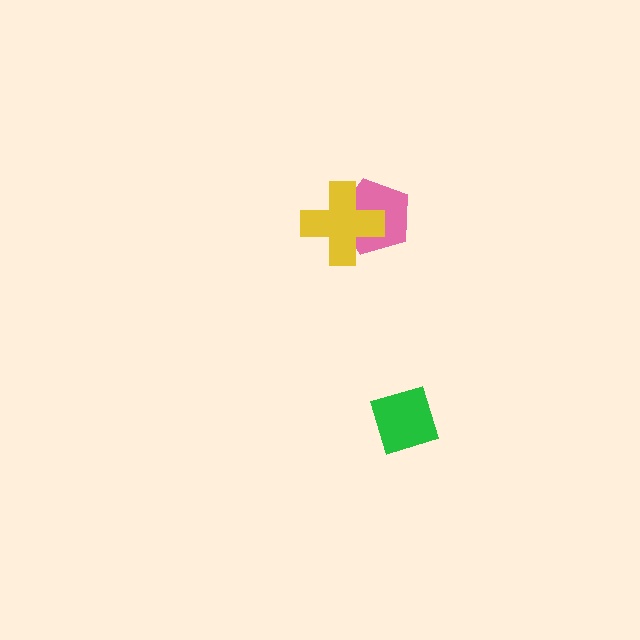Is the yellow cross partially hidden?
No, no other shape covers it.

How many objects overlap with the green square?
0 objects overlap with the green square.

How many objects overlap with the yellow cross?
1 object overlaps with the yellow cross.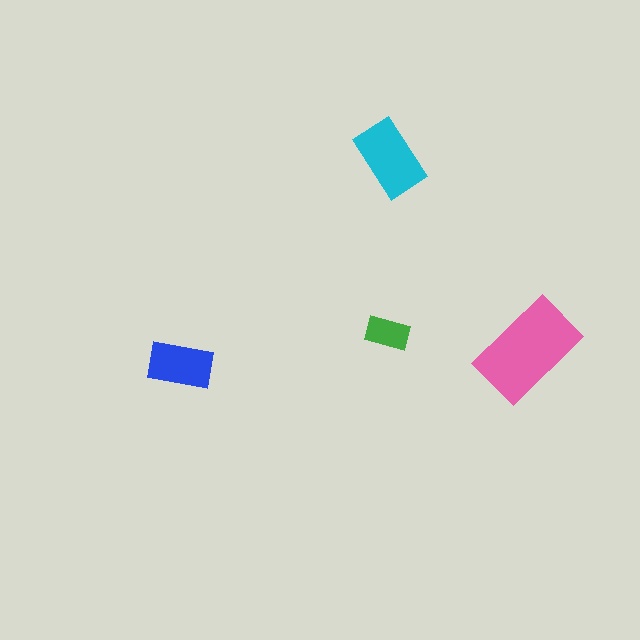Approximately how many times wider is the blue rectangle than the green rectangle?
About 1.5 times wider.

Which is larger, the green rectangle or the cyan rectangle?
The cyan one.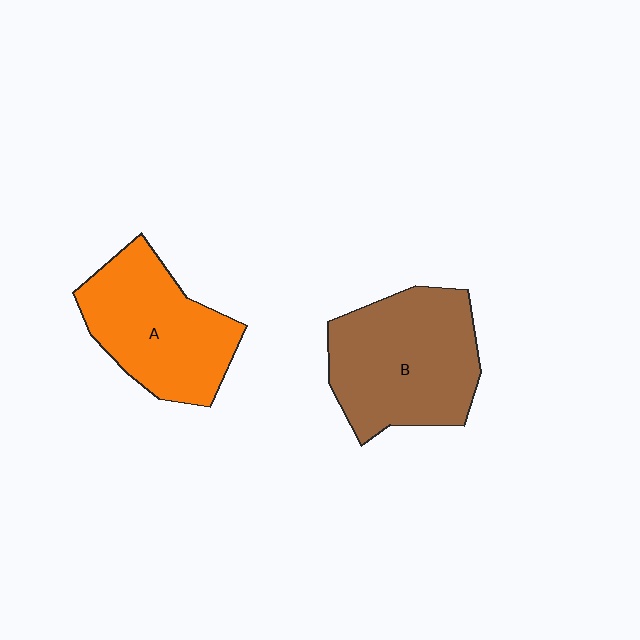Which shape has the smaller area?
Shape A (orange).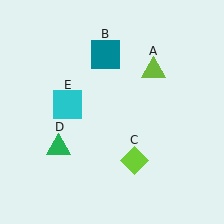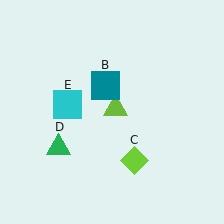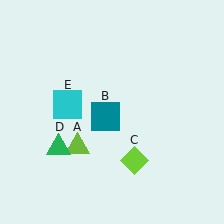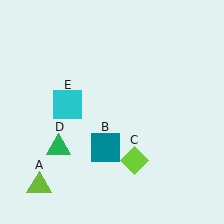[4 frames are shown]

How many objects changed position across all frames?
2 objects changed position: lime triangle (object A), teal square (object B).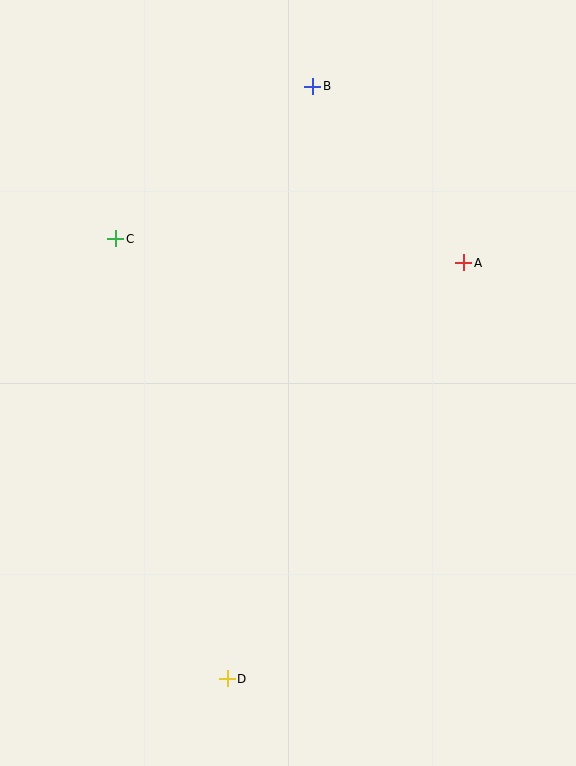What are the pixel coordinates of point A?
Point A is at (464, 263).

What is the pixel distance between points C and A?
The distance between C and A is 348 pixels.